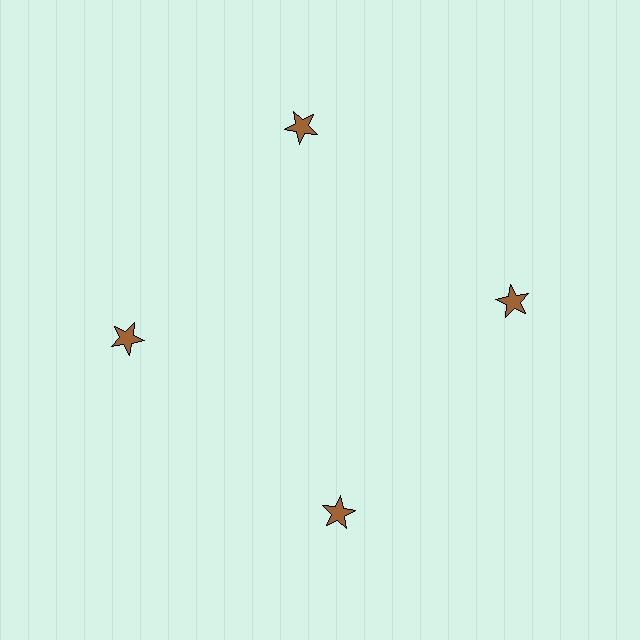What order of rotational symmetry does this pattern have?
This pattern has 4-fold rotational symmetry.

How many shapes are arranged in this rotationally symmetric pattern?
There are 4 shapes, arranged in 4 groups of 1.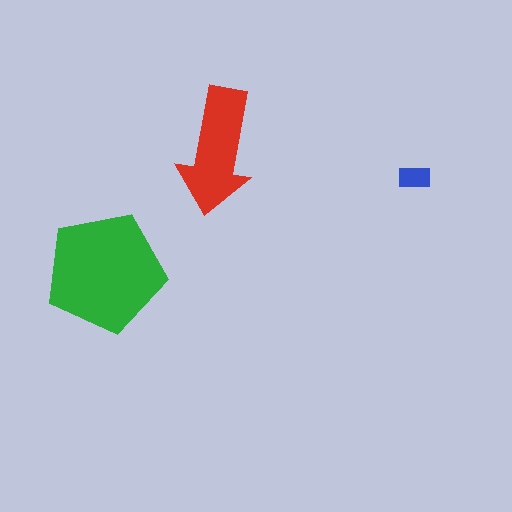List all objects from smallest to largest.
The blue rectangle, the red arrow, the green pentagon.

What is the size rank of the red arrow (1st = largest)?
2nd.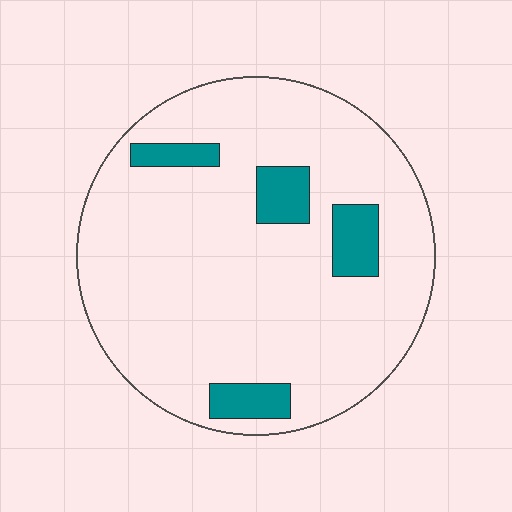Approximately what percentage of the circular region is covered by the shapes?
Approximately 10%.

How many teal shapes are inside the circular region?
4.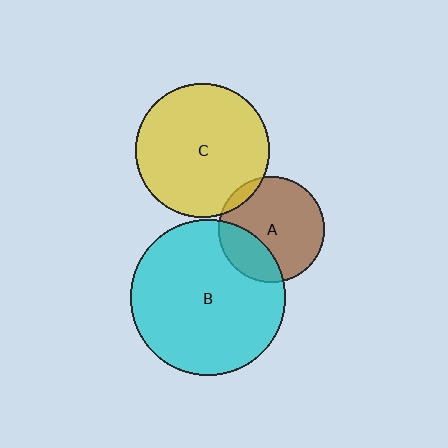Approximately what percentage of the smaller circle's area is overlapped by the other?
Approximately 25%.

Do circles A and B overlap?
Yes.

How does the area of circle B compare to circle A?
Approximately 2.1 times.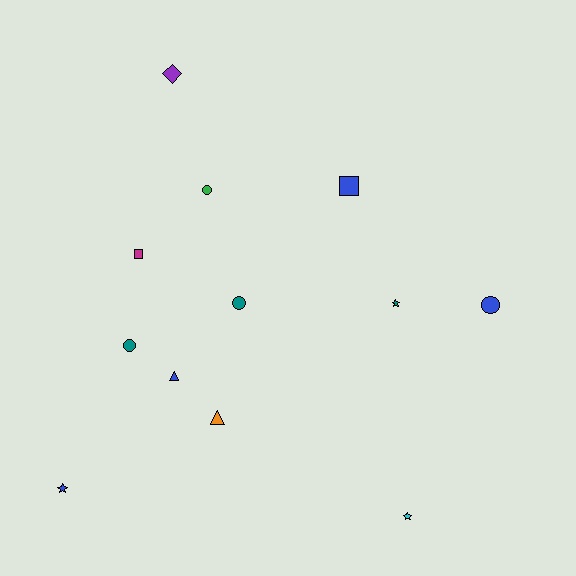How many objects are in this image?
There are 12 objects.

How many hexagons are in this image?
There are no hexagons.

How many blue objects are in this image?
There are 4 blue objects.